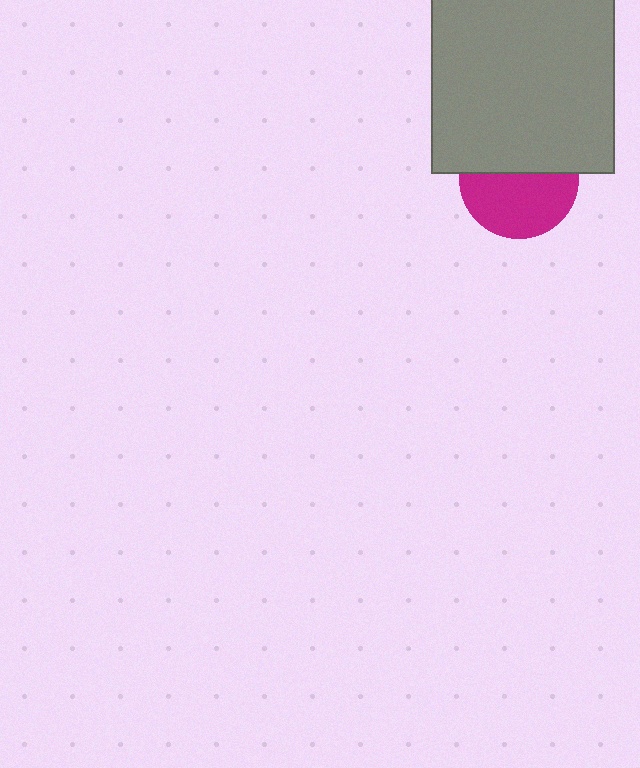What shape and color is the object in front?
The object in front is a gray rectangle.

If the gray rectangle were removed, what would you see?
You would see the complete magenta circle.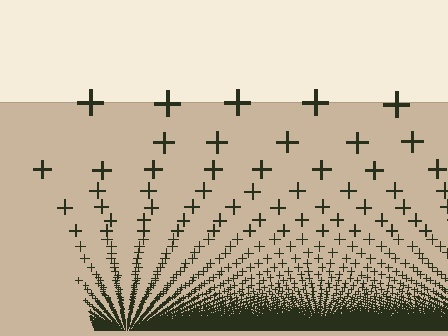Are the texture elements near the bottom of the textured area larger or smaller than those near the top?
Smaller. The gradient is inverted — elements near the bottom are smaller and denser.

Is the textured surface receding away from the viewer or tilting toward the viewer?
The surface appears to tilt toward the viewer. Texture elements get larger and sparser toward the top.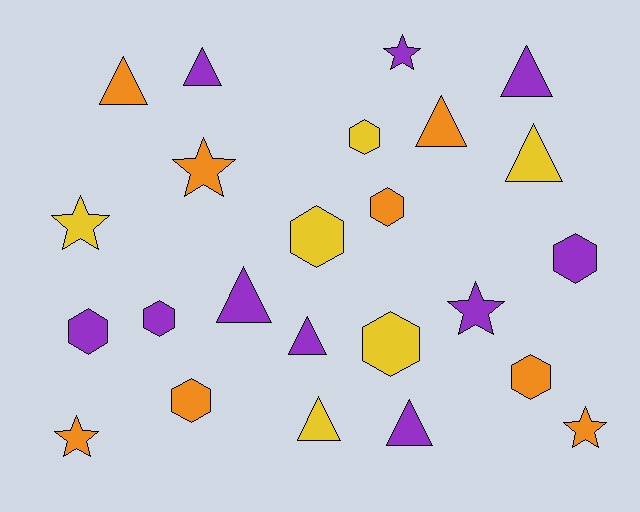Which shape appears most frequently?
Hexagon, with 9 objects.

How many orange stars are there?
There are 3 orange stars.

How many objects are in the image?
There are 24 objects.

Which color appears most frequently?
Purple, with 10 objects.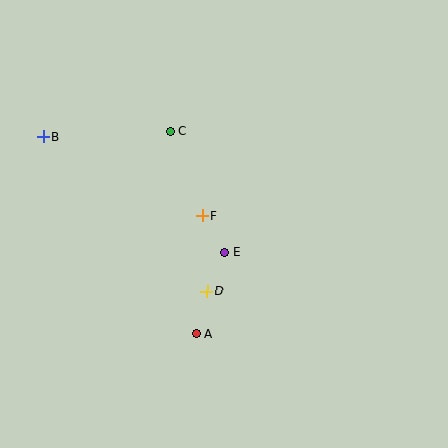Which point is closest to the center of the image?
Point F at (202, 216) is closest to the center.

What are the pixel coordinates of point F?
Point F is at (202, 216).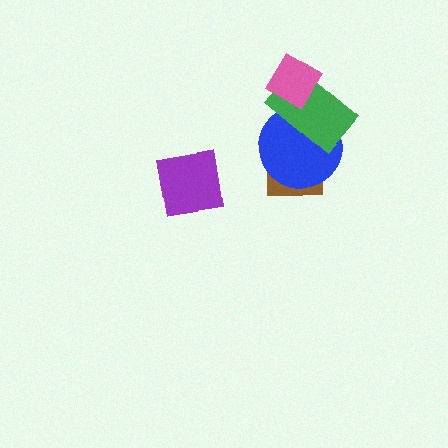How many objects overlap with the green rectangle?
2 objects overlap with the green rectangle.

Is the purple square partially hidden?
No, no other shape covers it.